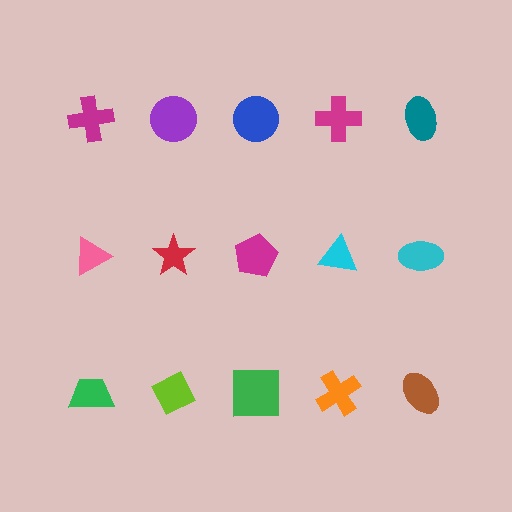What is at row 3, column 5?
A brown ellipse.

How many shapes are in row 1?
5 shapes.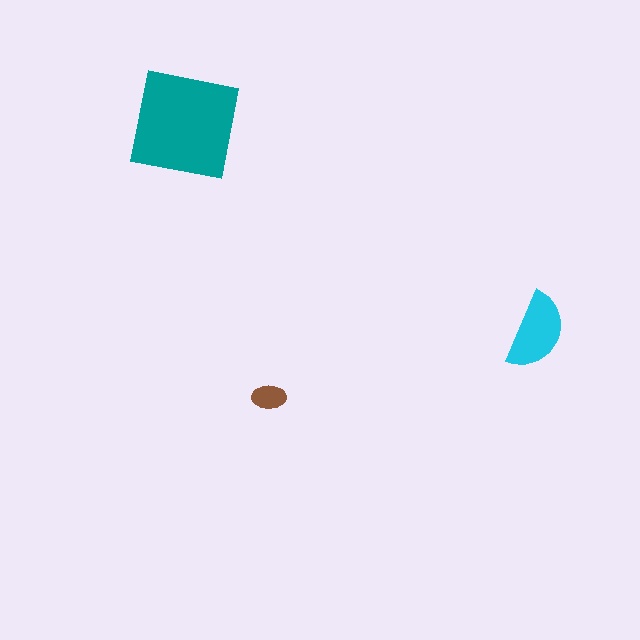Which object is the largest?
The teal square.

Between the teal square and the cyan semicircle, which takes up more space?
The teal square.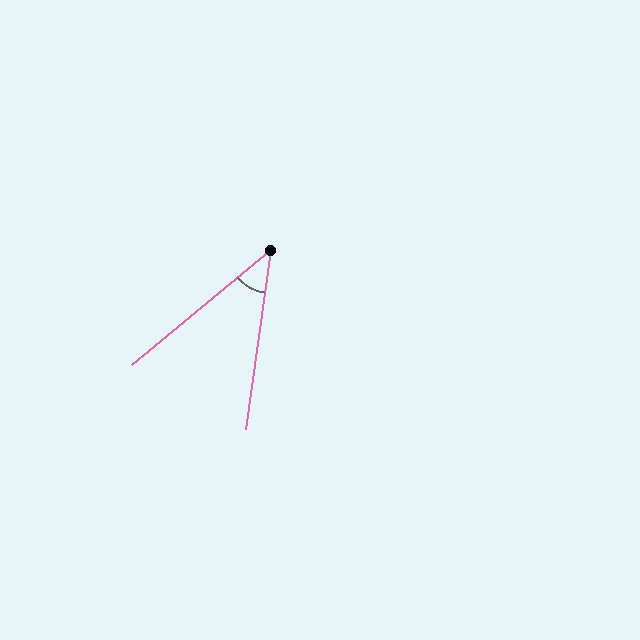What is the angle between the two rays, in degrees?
Approximately 42 degrees.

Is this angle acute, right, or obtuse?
It is acute.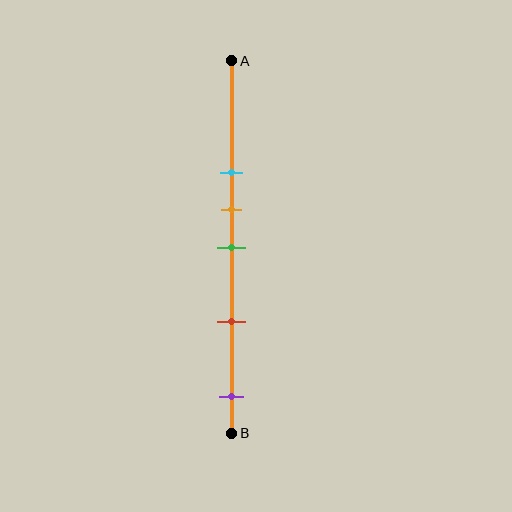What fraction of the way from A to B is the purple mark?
The purple mark is approximately 90% (0.9) of the way from A to B.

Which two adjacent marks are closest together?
The orange and green marks are the closest adjacent pair.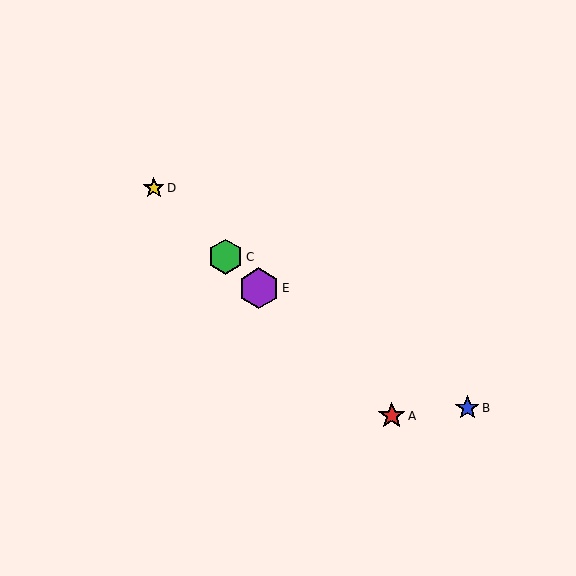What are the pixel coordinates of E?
Object E is at (259, 288).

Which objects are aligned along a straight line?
Objects A, C, D, E are aligned along a straight line.